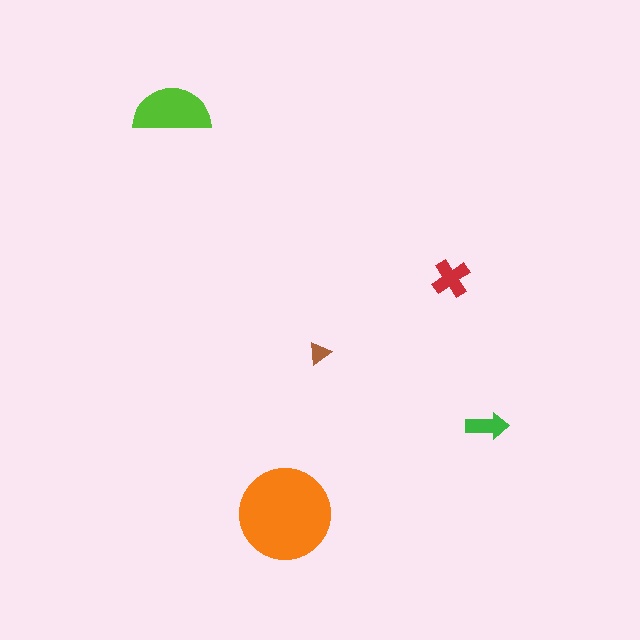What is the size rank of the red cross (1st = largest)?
3rd.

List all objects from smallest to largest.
The brown triangle, the green arrow, the red cross, the lime semicircle, the orange circle.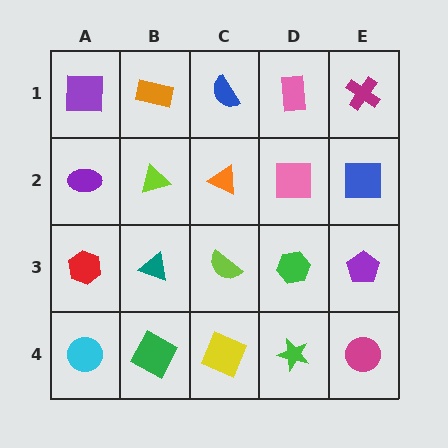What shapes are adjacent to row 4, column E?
A purple pentagon (row 3, column E), a green star (row 4, column D).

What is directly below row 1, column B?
A lime triangle.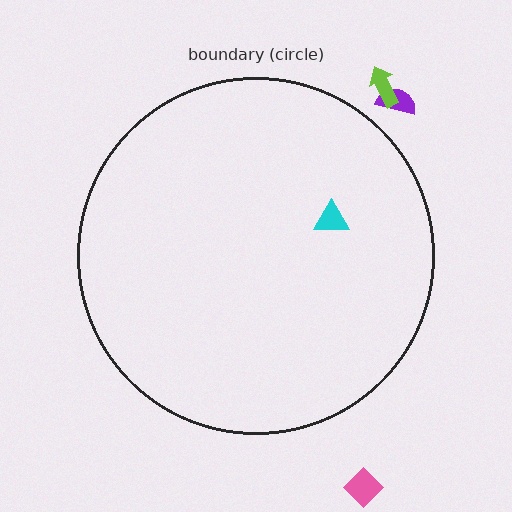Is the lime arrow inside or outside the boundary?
Outside.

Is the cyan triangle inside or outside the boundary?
Inside.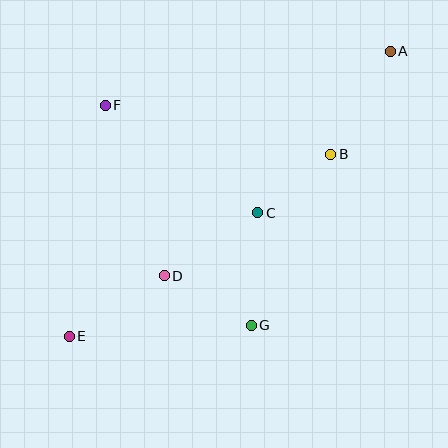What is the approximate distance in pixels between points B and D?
The distance between B and D is approximately 206 pixels.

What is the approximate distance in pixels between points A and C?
The distance between A and C is approximately 209 pixels.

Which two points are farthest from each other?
Points A and E are farthest from each other.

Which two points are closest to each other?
Points B and C are closest to each other.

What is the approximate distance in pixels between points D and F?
The distance between D and F is approximately 181 pixels.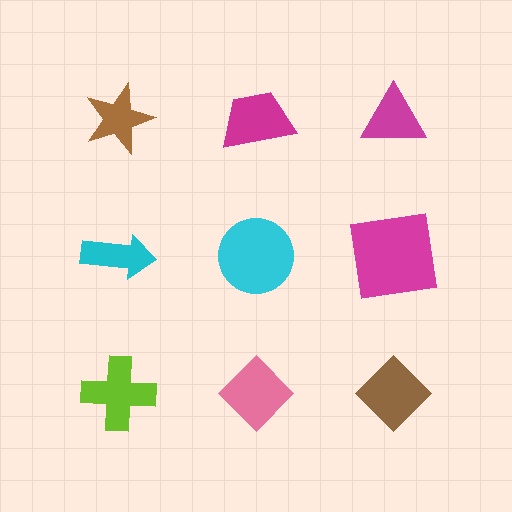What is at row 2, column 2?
A cyan circle.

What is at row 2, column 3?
A magenta square.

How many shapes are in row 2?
3 shapes.